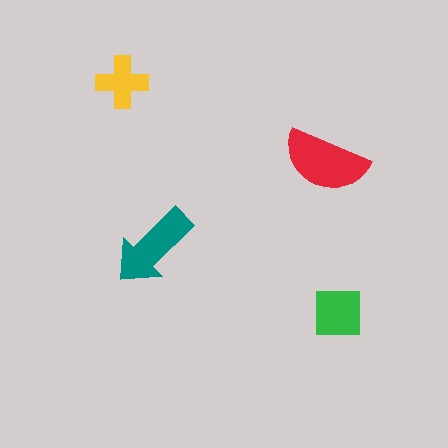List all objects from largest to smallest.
The red semicircle, the teal arrow, the green square, the yellow cross.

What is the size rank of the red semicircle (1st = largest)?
1st.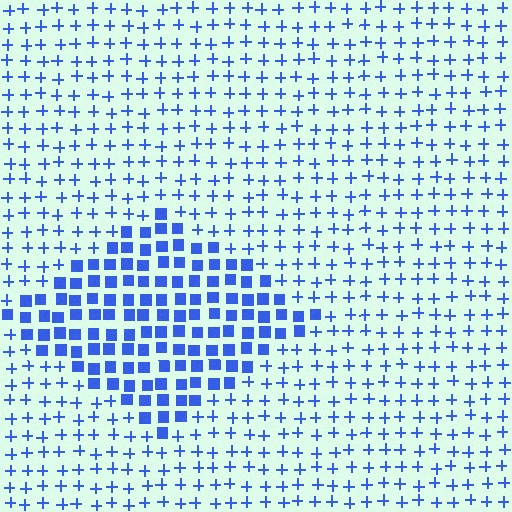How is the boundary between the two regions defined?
The boundary is defined by a change in element shape: squares inside vs. plus signs outside. All elements share the same color and spacing.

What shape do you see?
I see a diamond.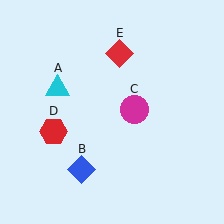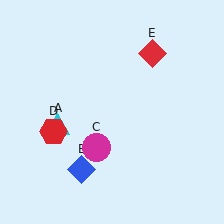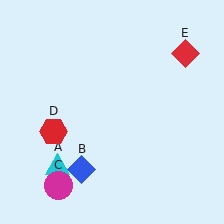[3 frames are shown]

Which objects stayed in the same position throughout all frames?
Blue diamond (object B) and red hexagon (object D) remained stationary.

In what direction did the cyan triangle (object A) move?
The cyan triangle (object A) moved down.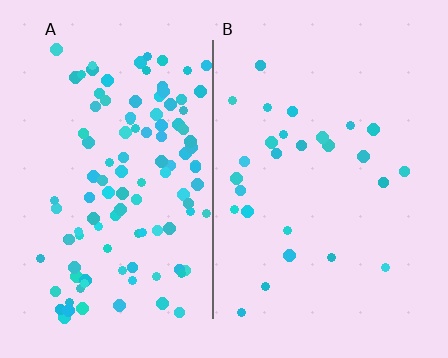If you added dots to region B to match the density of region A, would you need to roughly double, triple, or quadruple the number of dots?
Approximately quadruple.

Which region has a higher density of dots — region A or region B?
A (the left).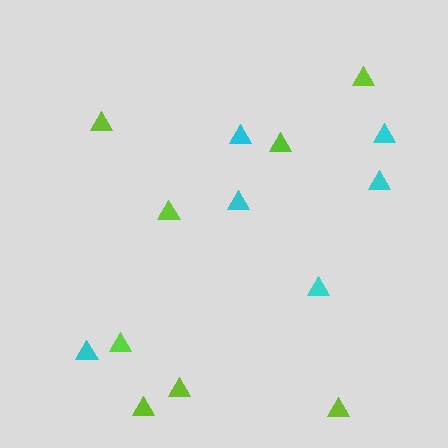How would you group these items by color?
There are 2 groups: one group of lime triangles (8) and one group of cyan triangles (6).